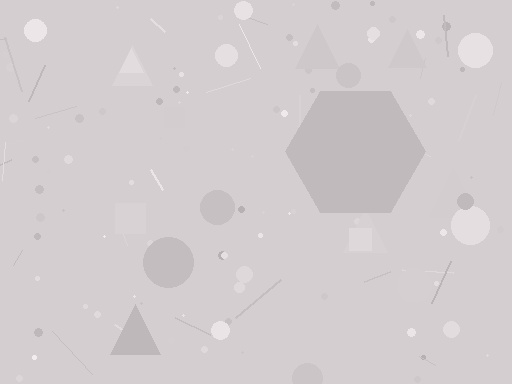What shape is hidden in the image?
A hexagon is hidden in the image.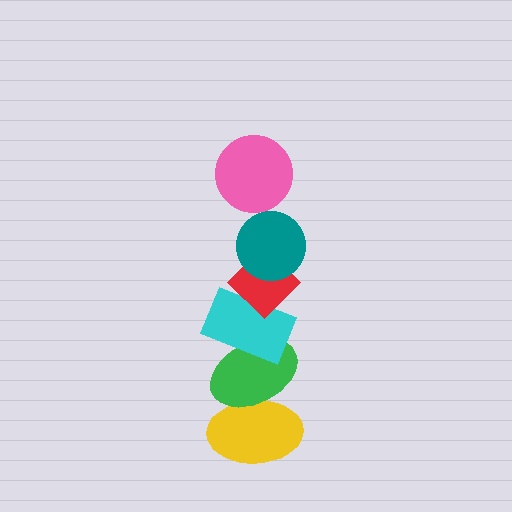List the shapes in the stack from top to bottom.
From top to bottom: the pink circle, the teal circle, the red diamond, the cyan rectangle, the green ellipse, the yellow ellipse.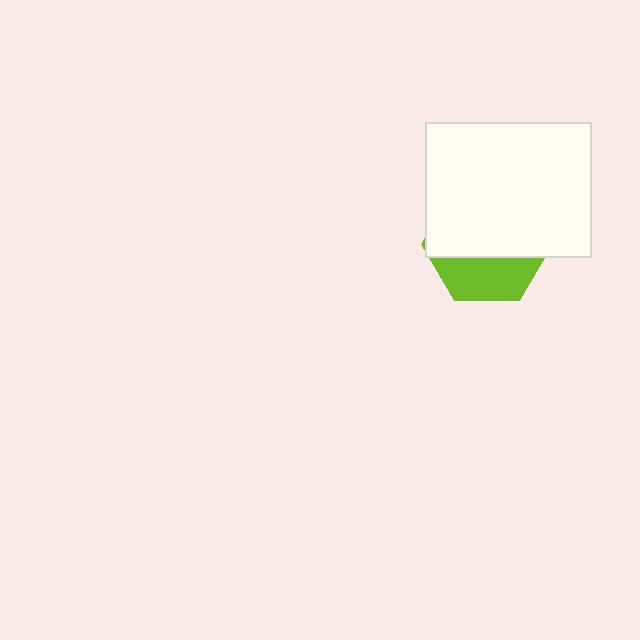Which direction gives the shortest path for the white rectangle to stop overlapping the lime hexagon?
Moving up gives the shortest separation.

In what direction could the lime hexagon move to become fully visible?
The lime hexagon could move down. That would shift it out from behind the white rectangle entirely.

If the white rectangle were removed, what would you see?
You would see the complete lime hexagon.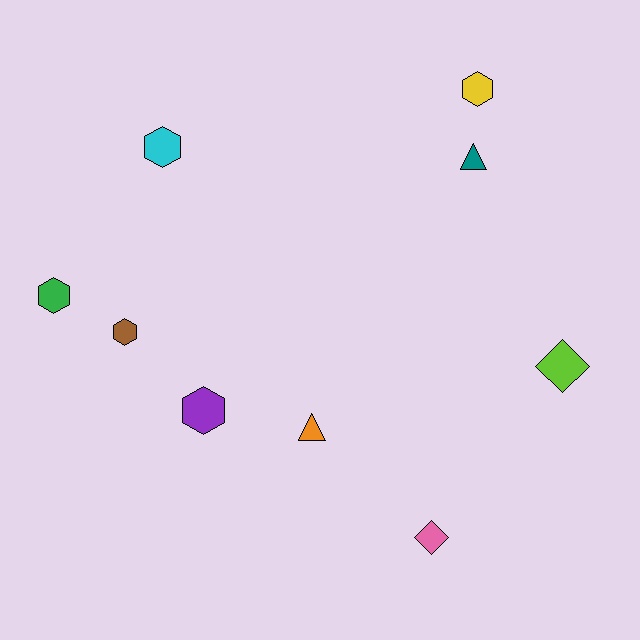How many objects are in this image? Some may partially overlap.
There are 9 objects.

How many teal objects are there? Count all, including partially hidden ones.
There is 1 teal object.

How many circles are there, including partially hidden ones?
There are no circles.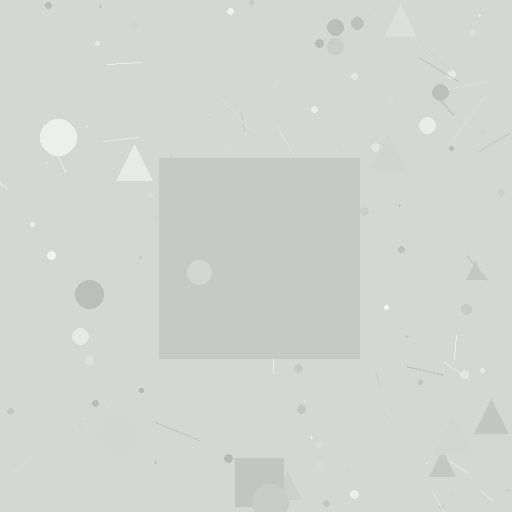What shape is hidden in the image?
A square is hidden in the image.